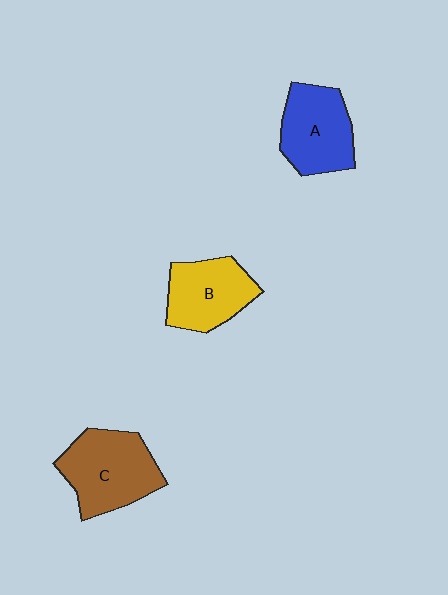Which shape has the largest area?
Shape C (brown).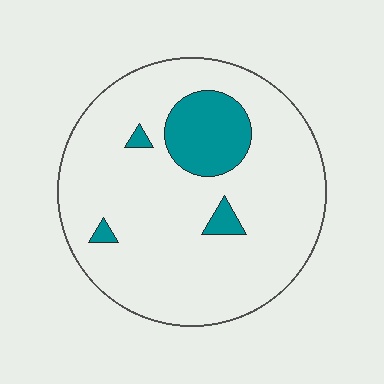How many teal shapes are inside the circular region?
4.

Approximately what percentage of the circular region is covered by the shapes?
Approximately 15%.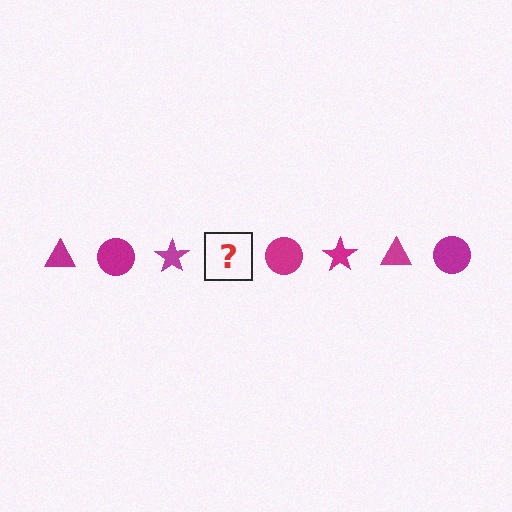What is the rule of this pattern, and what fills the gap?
The rule is that the pattern cycles through triangle, circle, star shapes in magenta. The gap should be filled with a magenta triangle.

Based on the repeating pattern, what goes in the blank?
The blank should be a magenta triangle.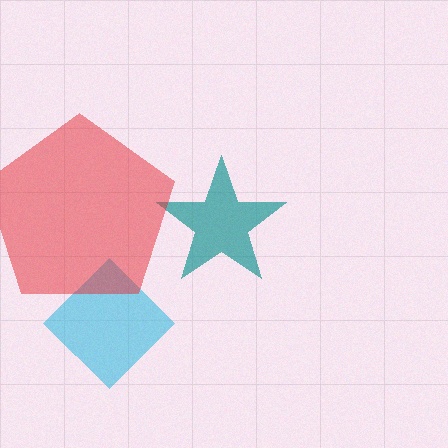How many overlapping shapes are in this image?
There are 3 overlapping shapes in the image.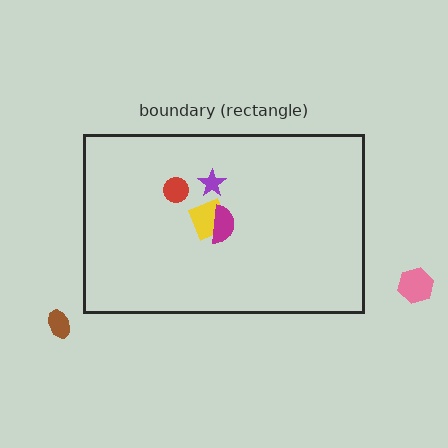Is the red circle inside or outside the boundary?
Inside.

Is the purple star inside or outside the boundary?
Inside.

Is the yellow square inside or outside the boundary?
Inside.